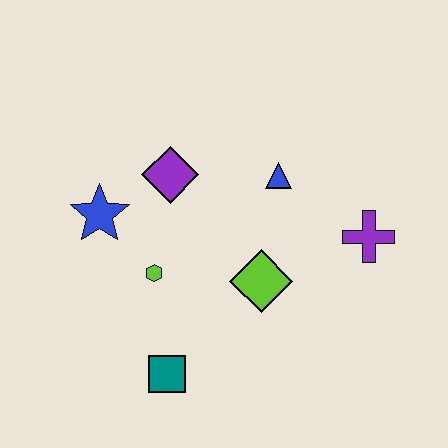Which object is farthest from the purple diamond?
The purple cross is farthest from the purple diamond.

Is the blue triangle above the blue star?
Yes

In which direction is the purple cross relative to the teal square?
The purple cross is to the right of the teal square.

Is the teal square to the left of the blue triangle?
Yes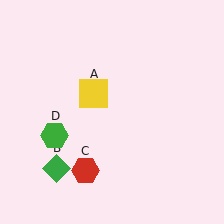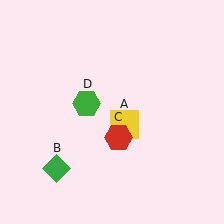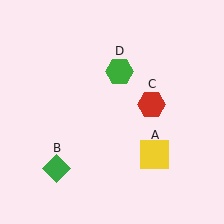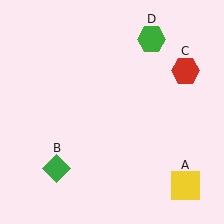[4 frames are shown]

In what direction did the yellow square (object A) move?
The yellow square (object A) moved down and to the right.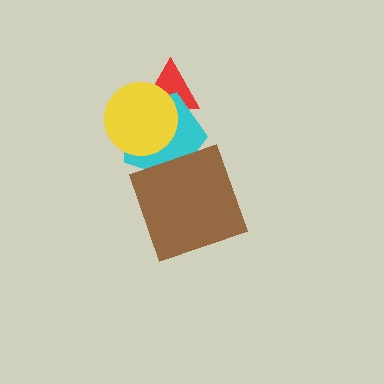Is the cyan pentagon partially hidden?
Yes, it is partially covered by another shape.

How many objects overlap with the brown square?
1 object overlaps with the brown square.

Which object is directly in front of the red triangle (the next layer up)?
The cyan pentagon is directly in front of the red triangle.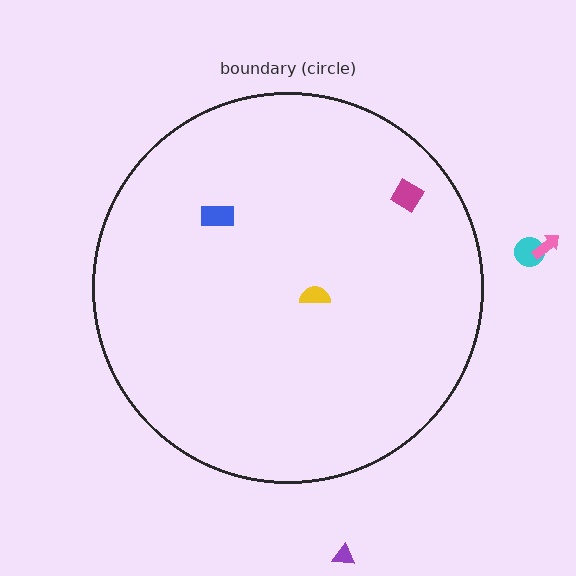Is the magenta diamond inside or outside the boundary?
Inside.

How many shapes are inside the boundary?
3 inside, 3 outside.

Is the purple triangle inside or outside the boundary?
Outside.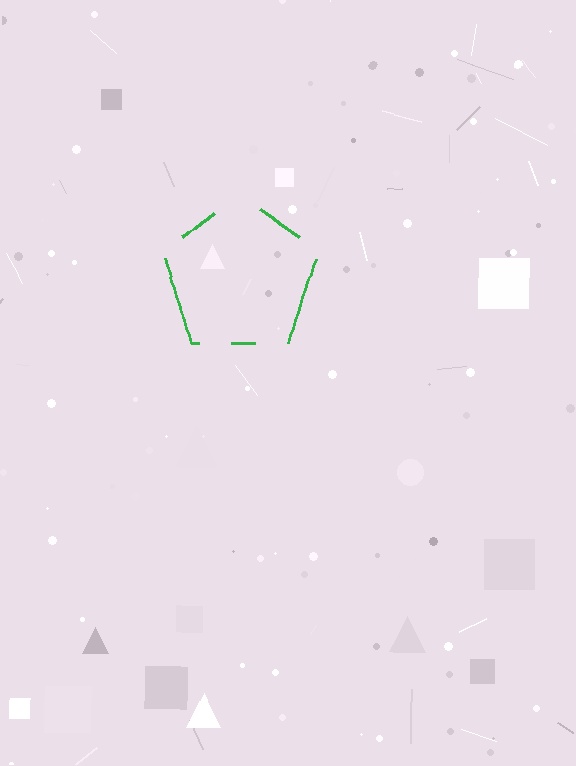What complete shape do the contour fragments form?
The contour fragments form a pentagon.